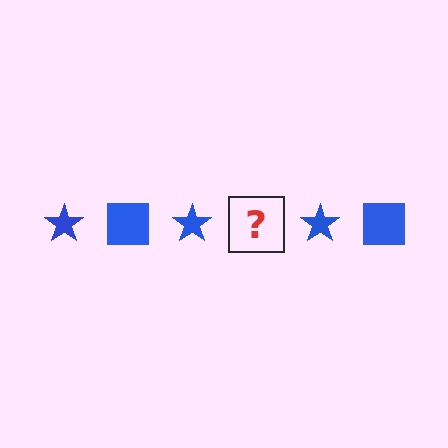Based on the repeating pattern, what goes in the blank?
The blank should be a blue square.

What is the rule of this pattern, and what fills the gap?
The rule is that the pattern cycles through star, square shapes in blue. The gap should be filled with a blue square.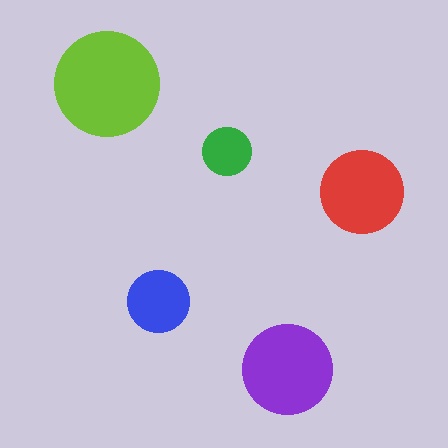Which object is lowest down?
The purple circle is bottommost.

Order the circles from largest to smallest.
the lime one, the purple one, the red one, the blue one, the green one.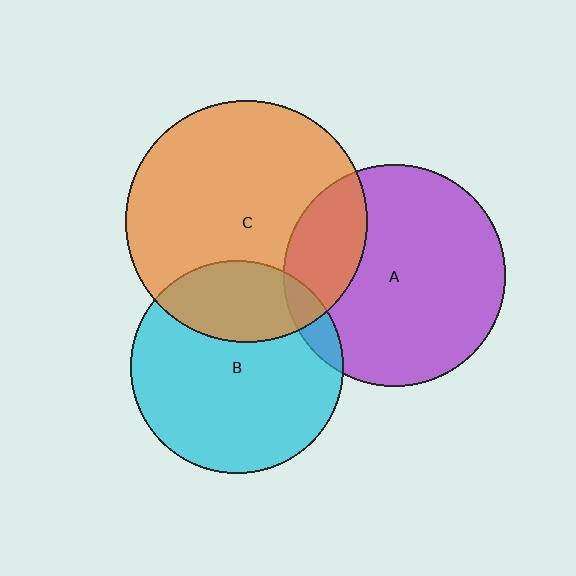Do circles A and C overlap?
Yes.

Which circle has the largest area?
Circle C (orange).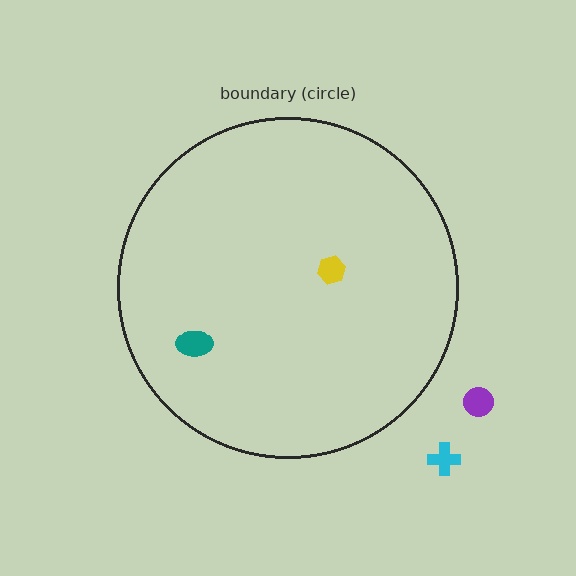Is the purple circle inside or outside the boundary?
Outside.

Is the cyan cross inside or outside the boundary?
Outside.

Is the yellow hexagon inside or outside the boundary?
Inside.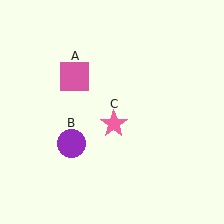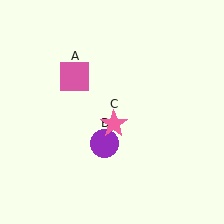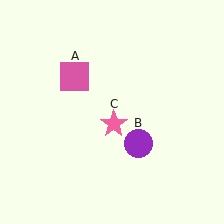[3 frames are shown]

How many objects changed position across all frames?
1 object changed position: purple circle (object B).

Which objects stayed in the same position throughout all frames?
Pink square (object A) and pink star (object C) remained stationary.